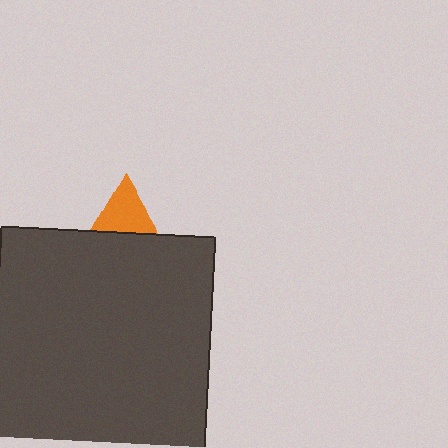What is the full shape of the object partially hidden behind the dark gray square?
The partially hidden object is an orange triangle.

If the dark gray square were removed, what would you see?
You would see the complete orange triangle.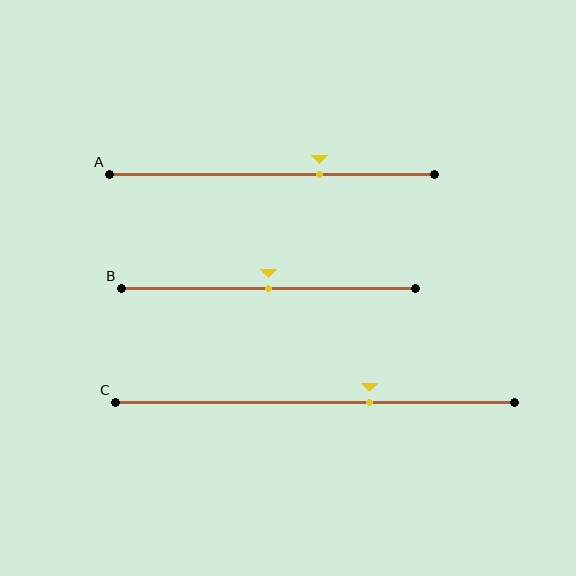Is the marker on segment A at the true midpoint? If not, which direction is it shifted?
No, the marker on segment A is shifted to the right by about 14% of the segment length.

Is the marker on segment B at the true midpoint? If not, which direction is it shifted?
Yes, the marker on segment B is at the true midpoint.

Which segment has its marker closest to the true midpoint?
Segment B has its marker closest to the true midpoint.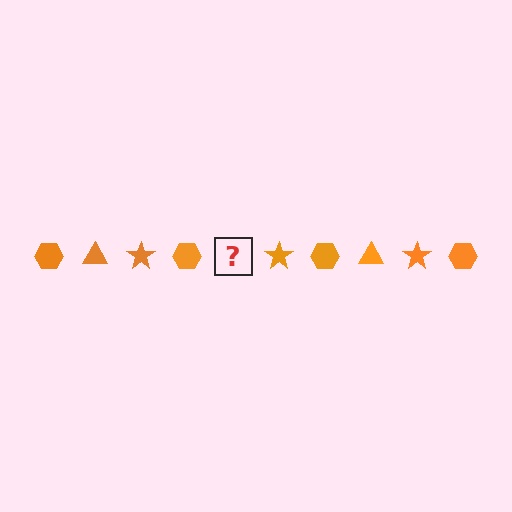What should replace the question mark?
The question mark should be replaced with an orange triangle.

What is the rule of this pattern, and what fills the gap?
The rule is that the pattern cycles through hexagon, triangle, star shapes in orange. The gap should be filled with an orange triangle.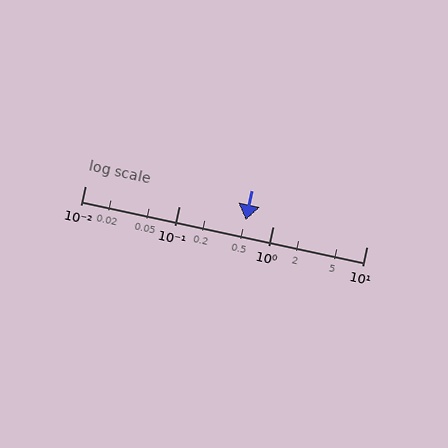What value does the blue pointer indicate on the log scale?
The pointer indicates approximately 0.52.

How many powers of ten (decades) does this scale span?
The scale spans 3 decades, from 0.01 to 10.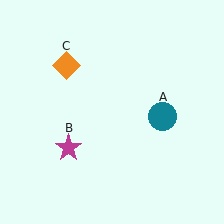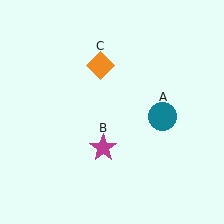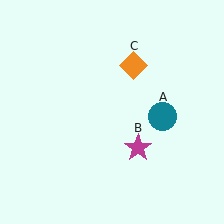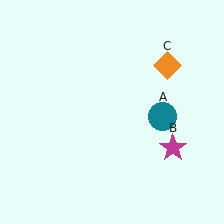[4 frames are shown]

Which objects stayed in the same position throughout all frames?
Teal circle (object A) remained stationary.